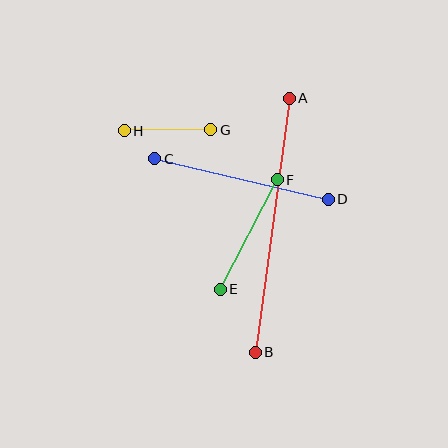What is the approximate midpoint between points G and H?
The midpoint is at approximately (168, 130) pixels.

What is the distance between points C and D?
The distance is approximately 178 pixels.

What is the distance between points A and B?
The distance is approximately 257 pixels.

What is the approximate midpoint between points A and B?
The midpoint is at approximately (272, 225) pixels.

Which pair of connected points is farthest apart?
Points A and B are farthest apart.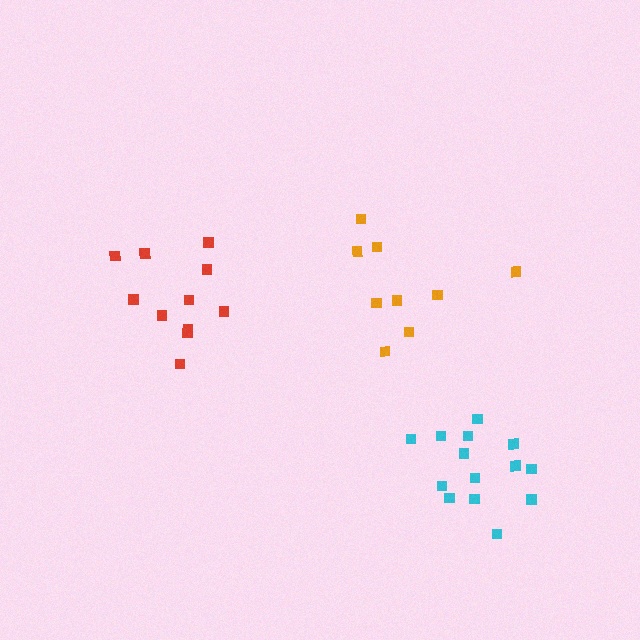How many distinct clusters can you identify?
There are 3 distinct clusters.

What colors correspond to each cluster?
The clusters are colored: orange, red, cyan.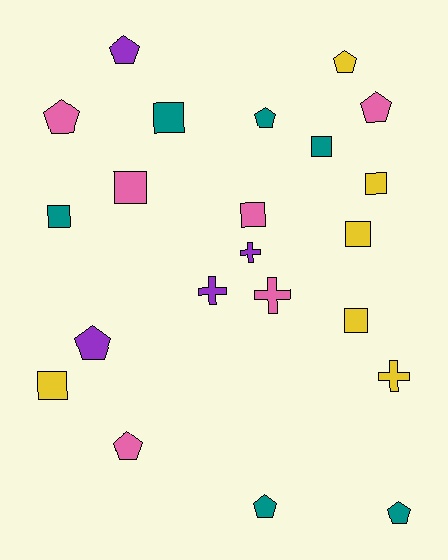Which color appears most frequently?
Pink, with 6 objects.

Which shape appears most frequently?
Pentagon, with 9 objects.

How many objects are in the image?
There are 22 objects.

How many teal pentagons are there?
There are 3 teal pentagons.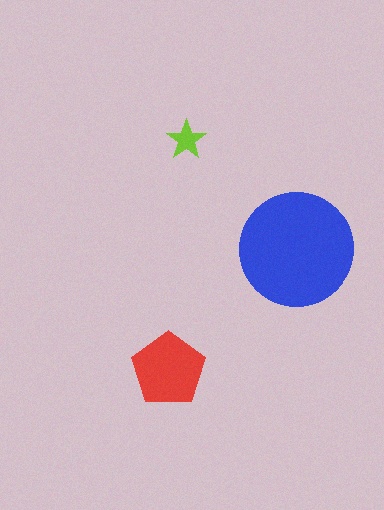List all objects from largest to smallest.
The blue circle, the red pentagon, the lime star.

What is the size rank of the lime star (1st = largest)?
3rd.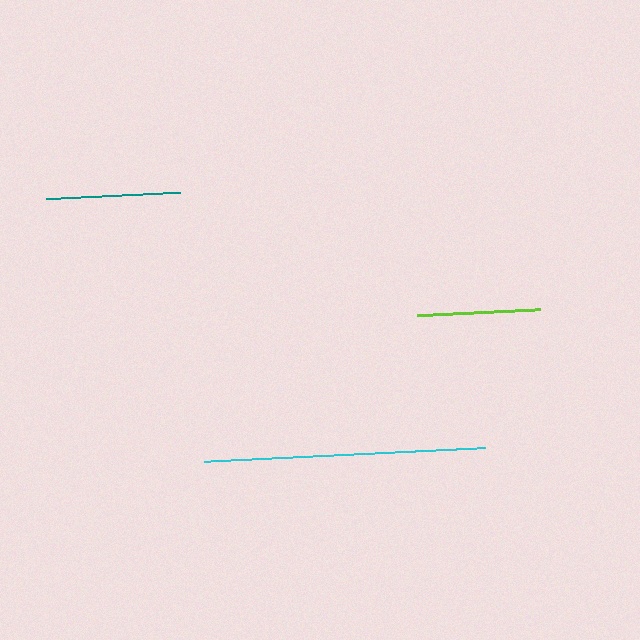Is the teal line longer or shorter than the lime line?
The teal line is longer than the lime line.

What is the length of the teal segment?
The teal segment is approximately 134 pixels long.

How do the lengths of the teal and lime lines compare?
The teal and lime lines are approximately the same length.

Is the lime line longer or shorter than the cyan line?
The cyan line is longer than the lime line.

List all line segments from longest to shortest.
From longest to shortest: cyan, teal, lime.